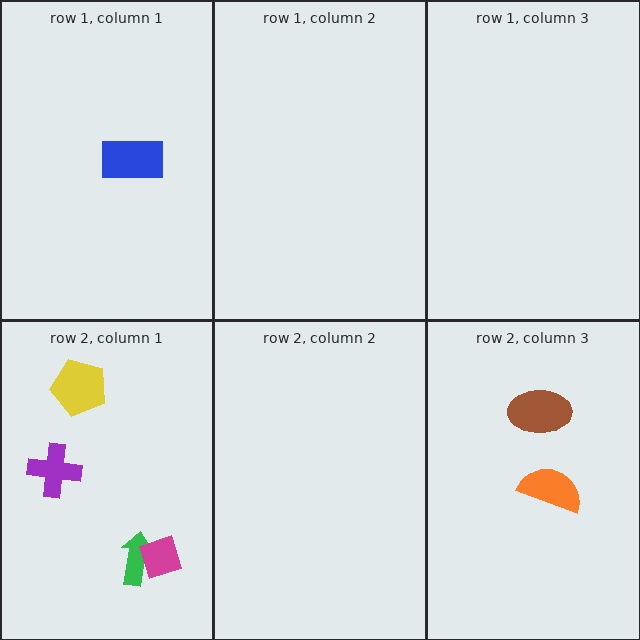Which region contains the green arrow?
The row 2, column 1 region.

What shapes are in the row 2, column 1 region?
The purple cross, the yellow pentagon, the green arrow, the magenta diamond.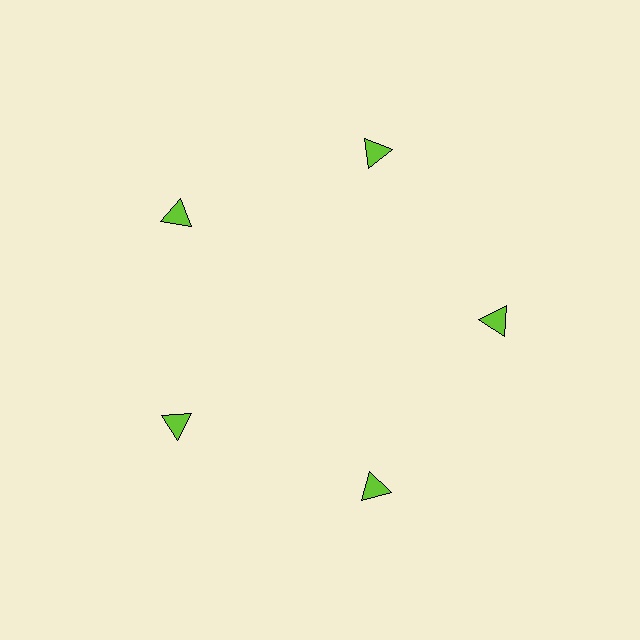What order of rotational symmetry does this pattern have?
This pattern has 5-fold rotational symmetry.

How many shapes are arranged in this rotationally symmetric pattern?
There are 5 shapes, arranged in 5 groups of 1.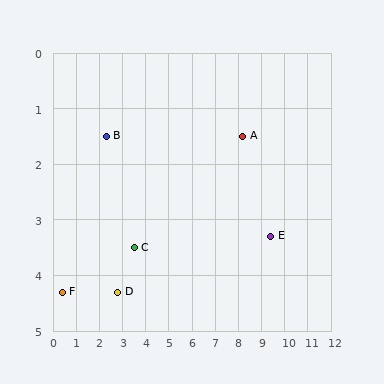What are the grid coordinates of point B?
Point B is at approximately (2.3, 1.5).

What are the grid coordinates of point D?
Point D is at approximately (2.8, 4.3).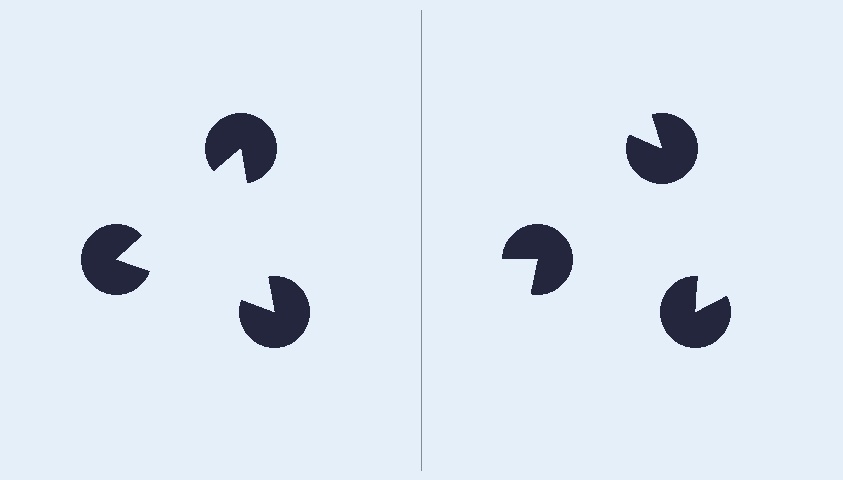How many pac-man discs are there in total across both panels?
6 — 3 on each side.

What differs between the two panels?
The pac-man discs are positioned identically on both sides; only the wedge orientations differ. On the left they align to a triangle; on the right they are misaligned.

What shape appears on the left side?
An illusory triangle.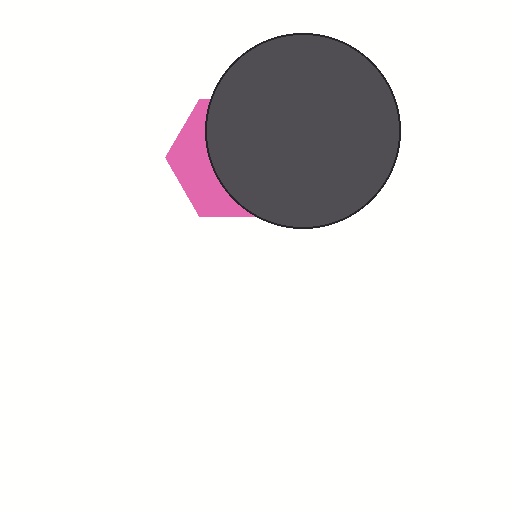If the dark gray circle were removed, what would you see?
You would see the complete pink hexagon.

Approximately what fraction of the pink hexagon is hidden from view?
Roughly 67% of the pink hexagon is hidden behind the dark gray circle.